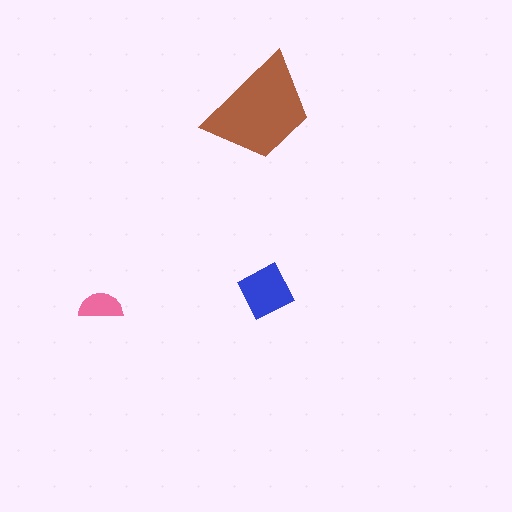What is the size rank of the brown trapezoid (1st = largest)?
1st.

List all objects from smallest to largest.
The pink semicircle, the blue square, the brown trapezoid.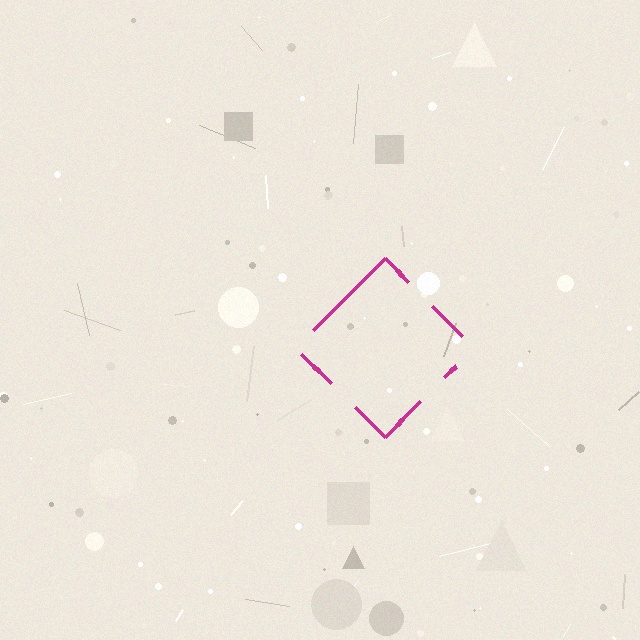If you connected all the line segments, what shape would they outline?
They would outline a diamond.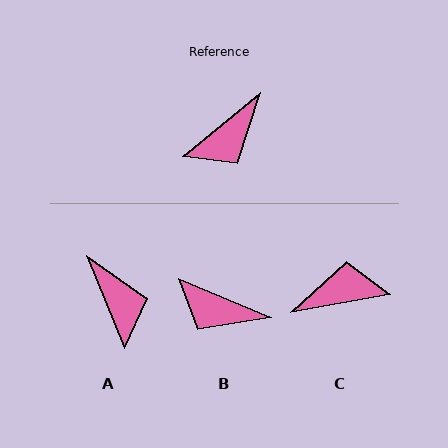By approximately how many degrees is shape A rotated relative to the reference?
Approximately 73 degrees counter-clockwise.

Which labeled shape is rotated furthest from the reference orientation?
C, about 150 degrees away.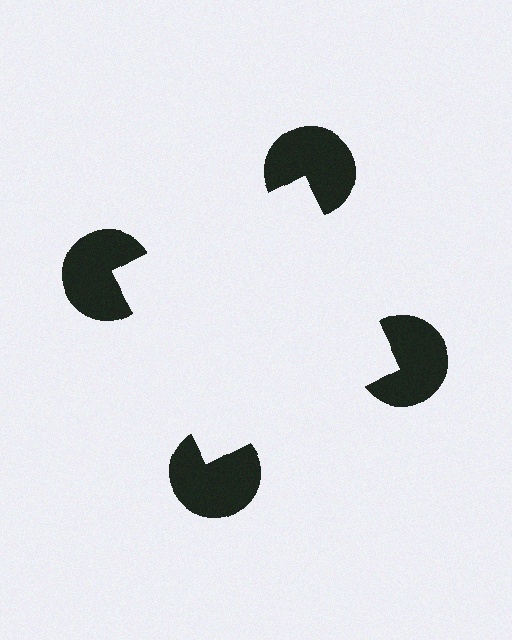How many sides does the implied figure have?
4 sides.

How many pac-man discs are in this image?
There are 4 — one at each vertex of the illusory square.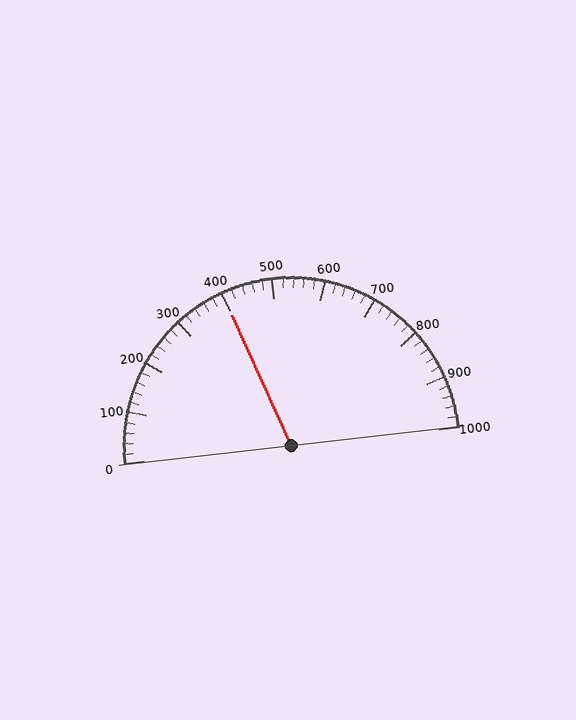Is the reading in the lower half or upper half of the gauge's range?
The reading is in the lower half of the range (0 to 1000).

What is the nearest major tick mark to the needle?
The nearest major tick mark is 400.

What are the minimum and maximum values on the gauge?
The gauge ranges from 0 to 1000.